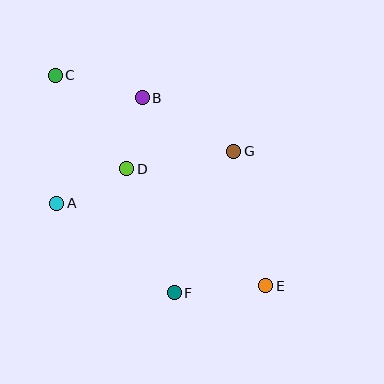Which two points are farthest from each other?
Points C and E are farthest from each other.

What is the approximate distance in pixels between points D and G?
The distance between D and G is approximately 109 pixels.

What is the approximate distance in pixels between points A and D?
The distance between A and D is approximately 78 pixels.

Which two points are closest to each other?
Points B and D are closest to each other.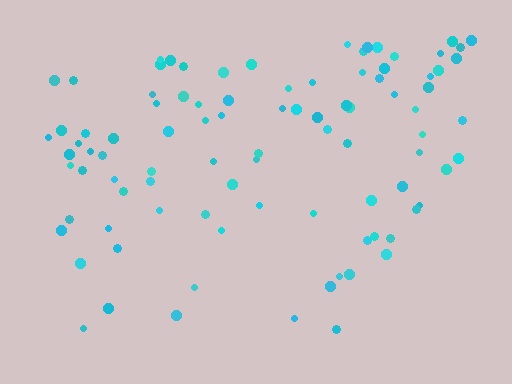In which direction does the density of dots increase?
From bottom to top, with the top side densest.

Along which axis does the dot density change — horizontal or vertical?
Vertical.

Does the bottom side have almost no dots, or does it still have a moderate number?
Still a moderate number, just noticeably fewer than the top.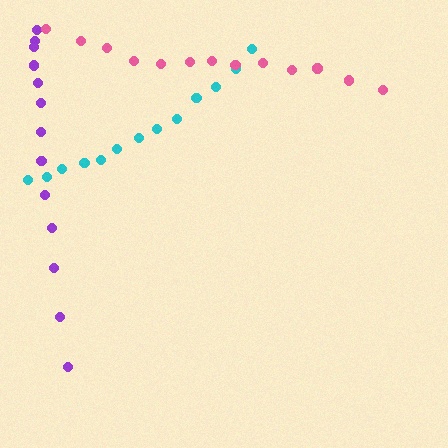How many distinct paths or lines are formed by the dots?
There are 3 distinct paths.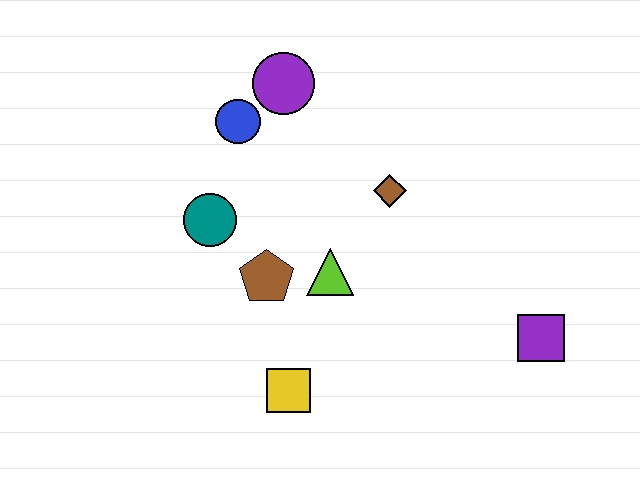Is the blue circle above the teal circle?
Yes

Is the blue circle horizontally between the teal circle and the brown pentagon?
Yes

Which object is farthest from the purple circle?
The purple square is farthest from the purple circle.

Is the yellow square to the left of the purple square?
Yes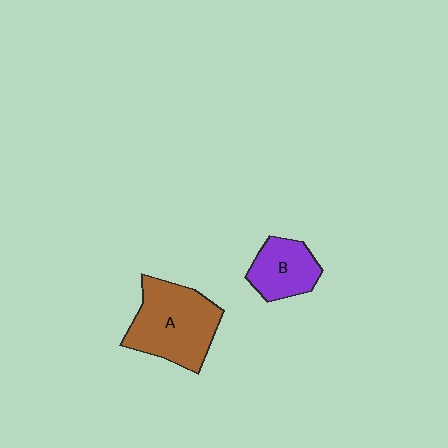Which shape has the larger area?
Shape A (brown).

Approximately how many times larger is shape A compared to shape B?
Approximately 1.8 times.